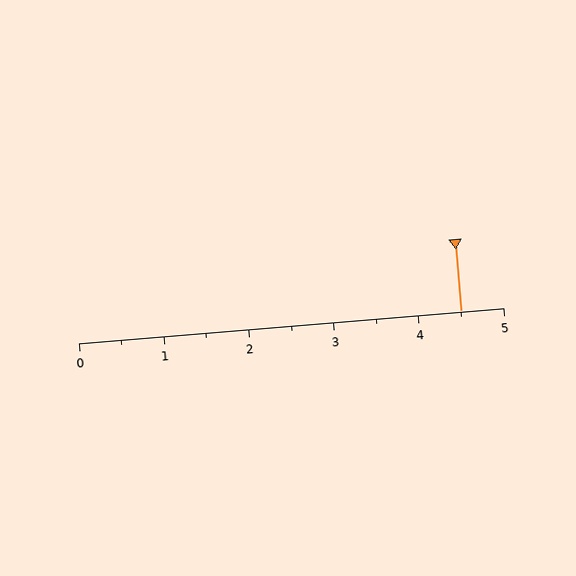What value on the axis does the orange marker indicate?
The marker indicates approximately 4.5.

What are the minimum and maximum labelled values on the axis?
The axis runs from 0 to 5.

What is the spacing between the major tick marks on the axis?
The major ticks are spaced 1 apart.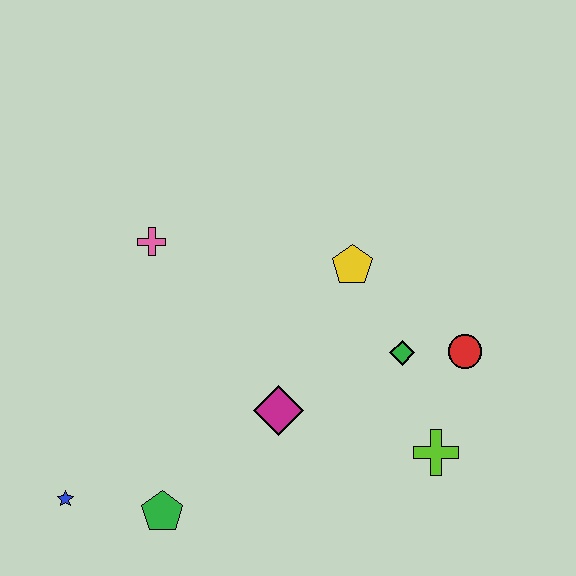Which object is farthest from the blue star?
The red circle is farthest from the blue star.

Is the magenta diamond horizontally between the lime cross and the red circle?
No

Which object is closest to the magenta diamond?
The green diamond is closest to the magenta diamond.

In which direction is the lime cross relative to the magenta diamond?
The lime cross is to the right of the magenta diamond.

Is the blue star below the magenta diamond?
Yes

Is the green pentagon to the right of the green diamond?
No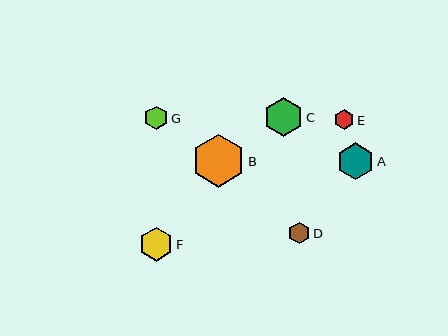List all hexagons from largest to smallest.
From largest to smallest: B, C, A, F, G, D, E.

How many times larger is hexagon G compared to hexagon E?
Hexagon G is approximately 1.2 times the size of hexagon E.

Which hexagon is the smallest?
Hexagon E is the smallest with a size of approximately 19 pixels.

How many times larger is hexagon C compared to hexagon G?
Hexagon C is approximately 1.7 times the size of hexagon G.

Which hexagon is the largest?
Hexagon B is the largest with a size of approximately 52 pixels.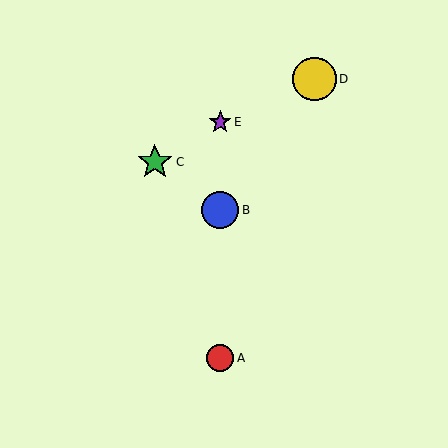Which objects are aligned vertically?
Objects A, B, E are aligned vertically.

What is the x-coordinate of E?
Object E is at x≈220.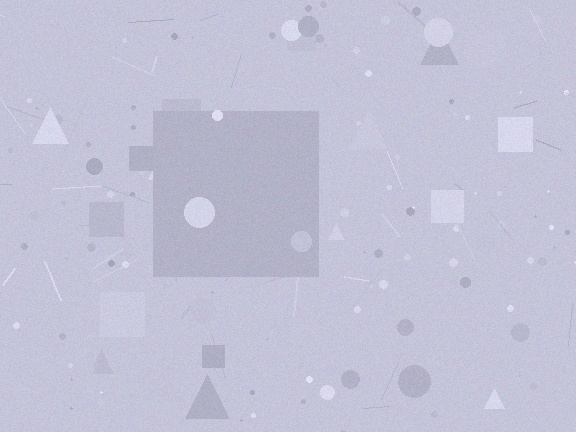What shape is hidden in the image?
A square is hidden in the image.